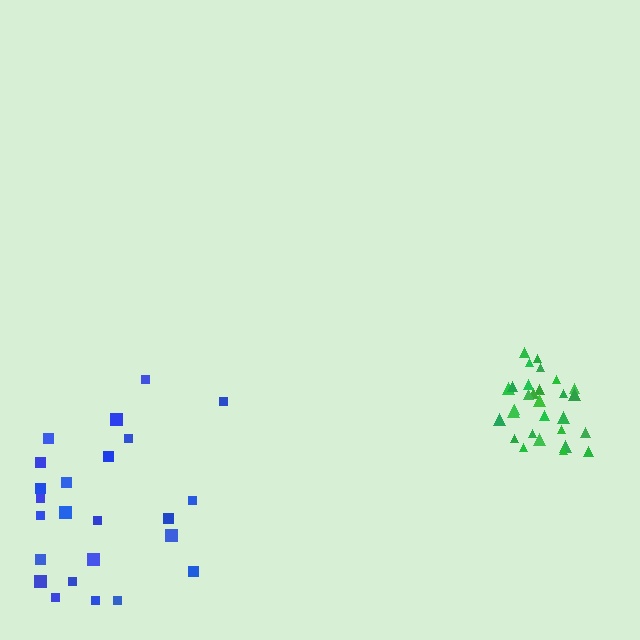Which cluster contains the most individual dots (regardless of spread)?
Green (29).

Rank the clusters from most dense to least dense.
green, blue.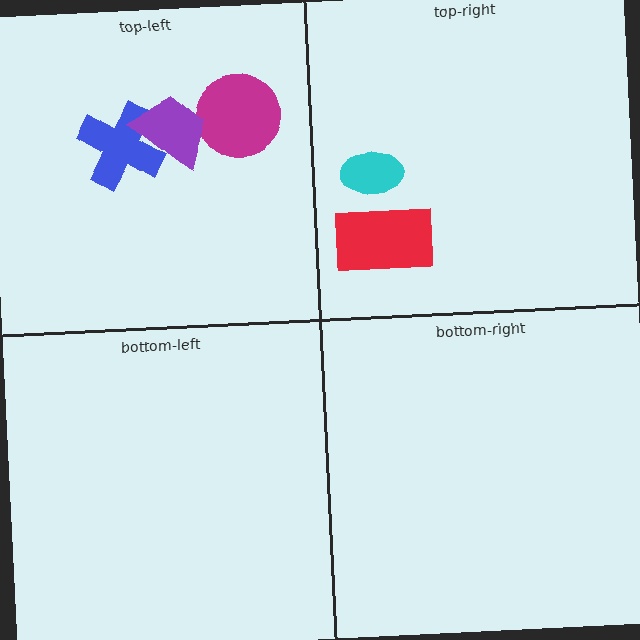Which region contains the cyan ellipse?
The top-right region.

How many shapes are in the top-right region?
2.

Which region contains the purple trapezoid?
The top-left region.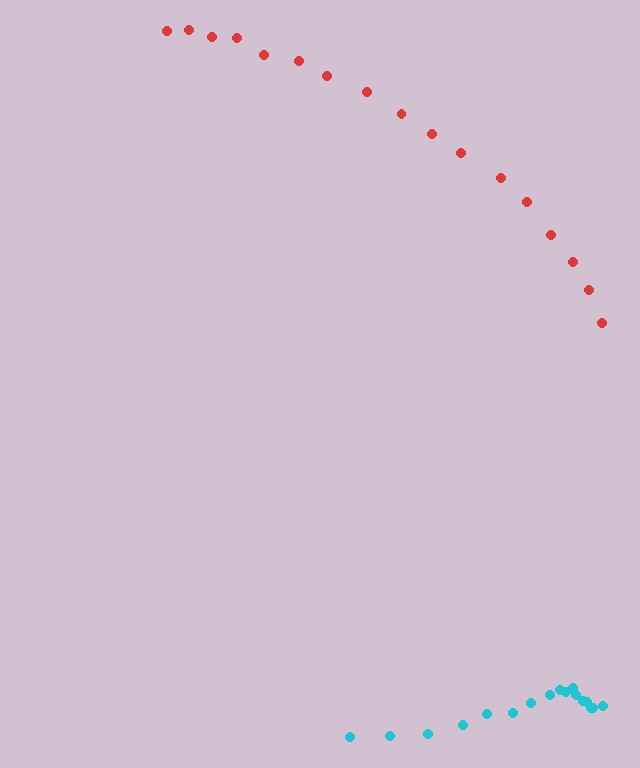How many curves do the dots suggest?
There are 2 distinct paths.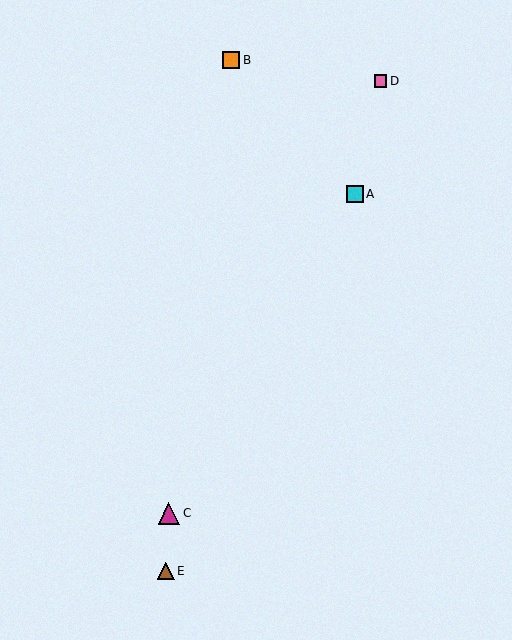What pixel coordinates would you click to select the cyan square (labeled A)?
Click at (355, 194) to select the cyan square A.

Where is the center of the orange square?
The center of the orange square is at (231, 60).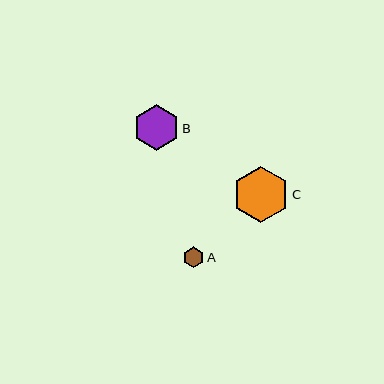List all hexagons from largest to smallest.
From largest to smallest: C, B, A.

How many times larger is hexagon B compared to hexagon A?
Hexagon B is approximately 2.2 times the size of hexagon A.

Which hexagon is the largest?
Hexagon C is the largest with a size of approximately 56 pixels.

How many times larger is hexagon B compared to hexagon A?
Hexagon B is approximately 2.2 times the size of hexagon A.